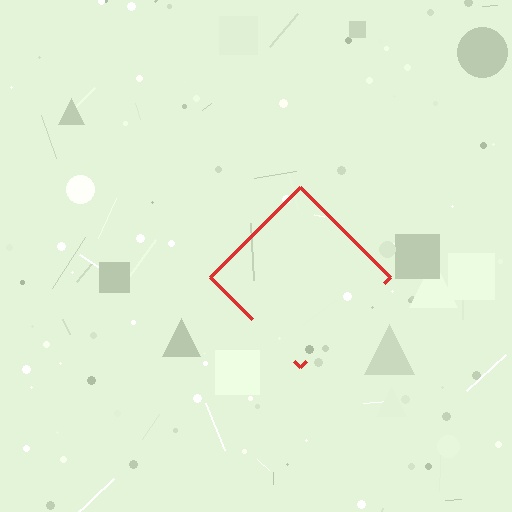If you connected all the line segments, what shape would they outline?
They would outline a diamond.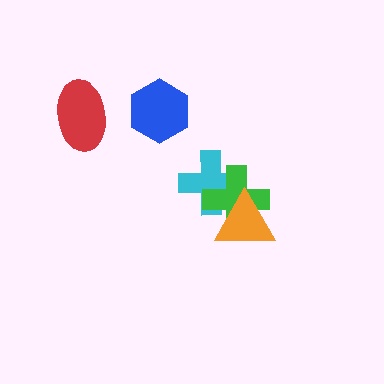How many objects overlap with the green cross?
2 objects overlap with the green cross.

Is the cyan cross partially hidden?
Yes, it is partially covered by another shape.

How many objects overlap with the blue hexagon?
0 objects overlap with the blue hexagon.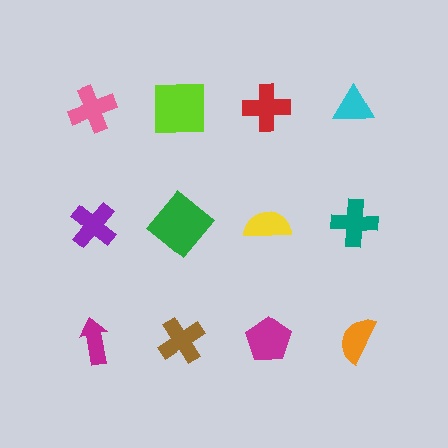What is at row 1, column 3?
A red cross.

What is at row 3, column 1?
A magenta arrow.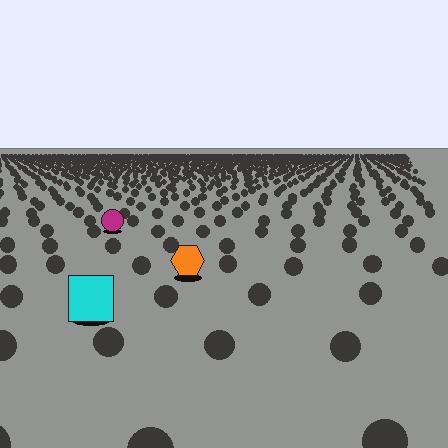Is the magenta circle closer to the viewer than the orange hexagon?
No. The orange hexagon is closer — you can tell from the texture gradient: the ground texture is coarser near it.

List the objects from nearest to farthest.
From nearest to farthest: the cyan square, the orange hexagon, the magenta circle.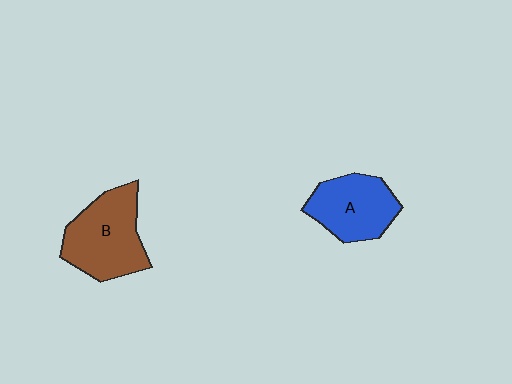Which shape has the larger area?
Shape B (brown).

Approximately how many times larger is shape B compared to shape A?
Approximately 1.2 times.